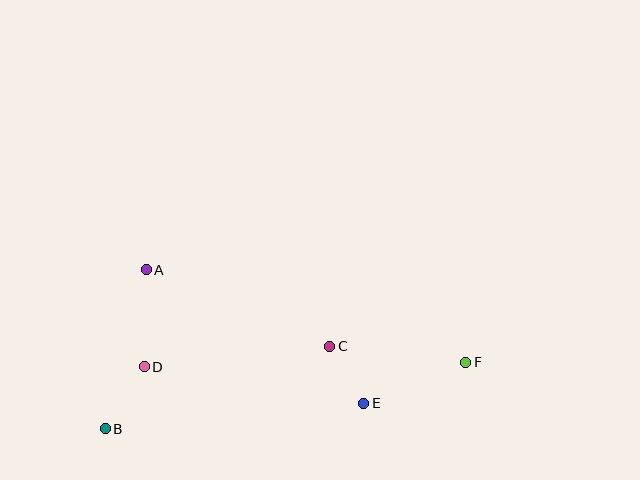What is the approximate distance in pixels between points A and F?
The distance between A and F is approximately 333 pixels.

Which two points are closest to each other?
Points C and E are closest to each other.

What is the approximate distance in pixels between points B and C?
The distance between B and C is approximately 239 pixels.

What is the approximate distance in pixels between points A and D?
The distance between A and D is approximately 97 pixels.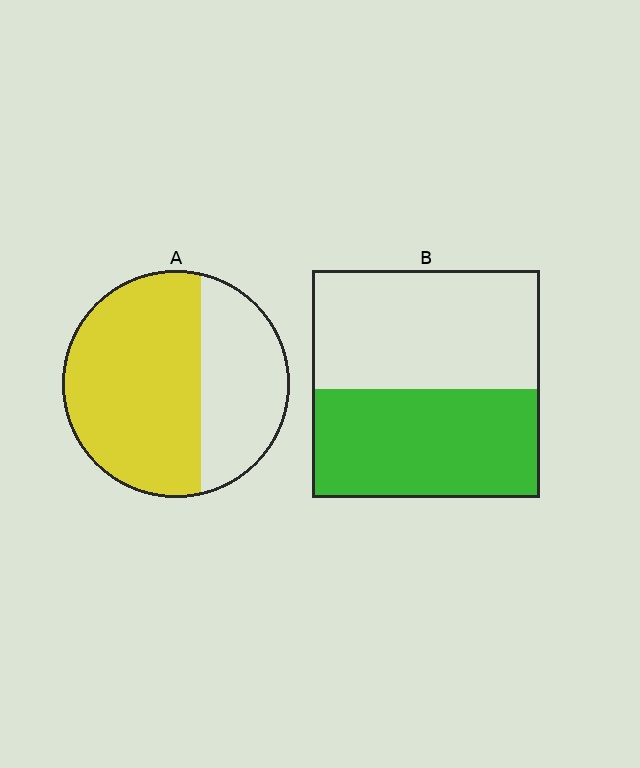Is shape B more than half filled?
Roughly half.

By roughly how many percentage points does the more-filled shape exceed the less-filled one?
By roughly 15 percentage points (A over B).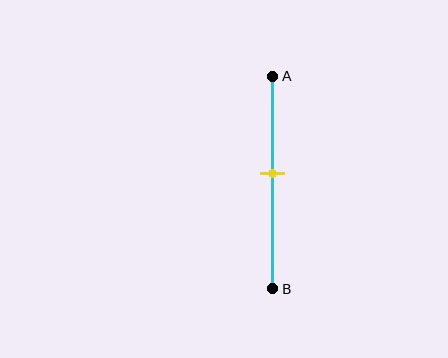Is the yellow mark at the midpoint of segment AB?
No, the mark is at about 45% from A, not at the 50% midpoint.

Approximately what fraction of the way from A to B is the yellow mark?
The yellow mark is approximately 45% of the way from A to B.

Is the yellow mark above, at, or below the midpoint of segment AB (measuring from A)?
The yellow mark is above the midpoint of segment AB.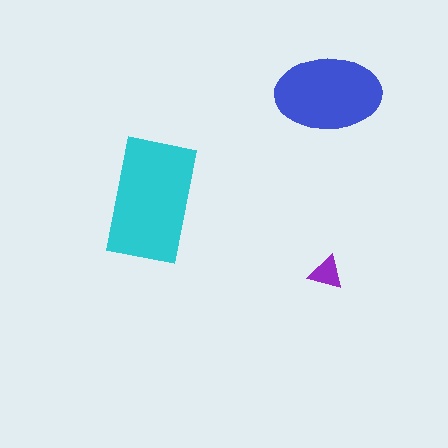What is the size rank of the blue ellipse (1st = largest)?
2nd.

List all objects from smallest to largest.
The purple triangle, the blue ellipse, the cyan rectangle.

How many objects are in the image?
There are 3 objects in the image.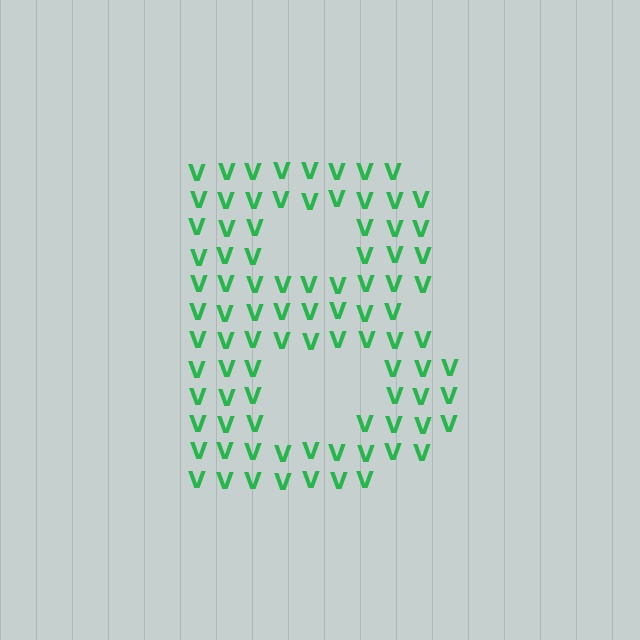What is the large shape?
The large shape is the letter B.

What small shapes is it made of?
It is made of small letter V's.